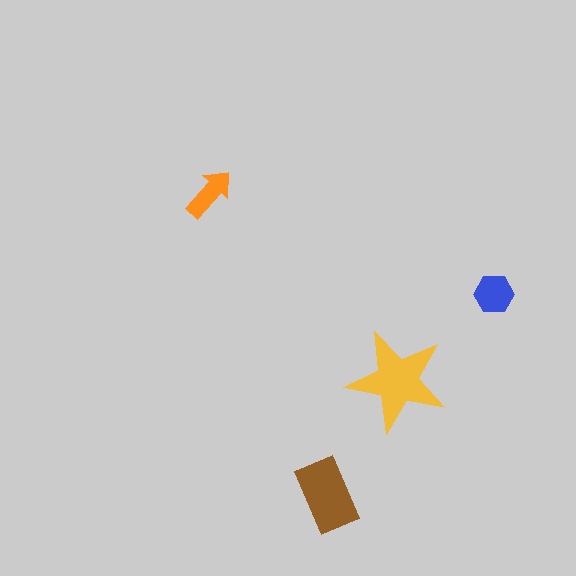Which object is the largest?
The yellow star.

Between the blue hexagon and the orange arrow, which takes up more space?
The blue hexagon.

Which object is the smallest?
The orange arrow.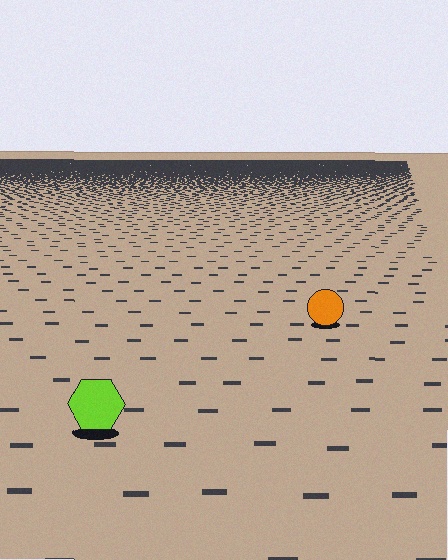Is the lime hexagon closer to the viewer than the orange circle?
Yes. The lime hexagon is closer — you can tell from the texture gradient: the ground texture is coarser near it.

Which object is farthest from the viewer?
The orange circle is farthest from the viewer. It appears smaller and the ground texture around it is denser.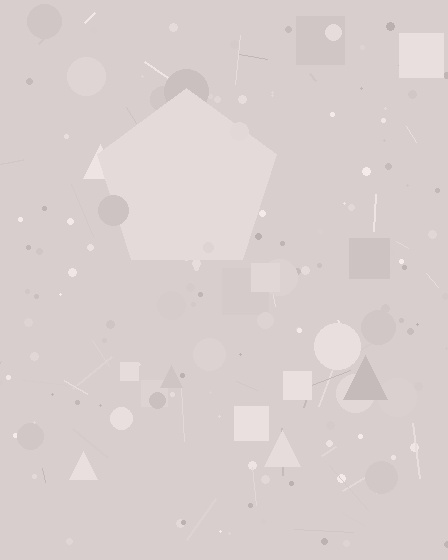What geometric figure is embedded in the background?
A pentagon is embedded in the background.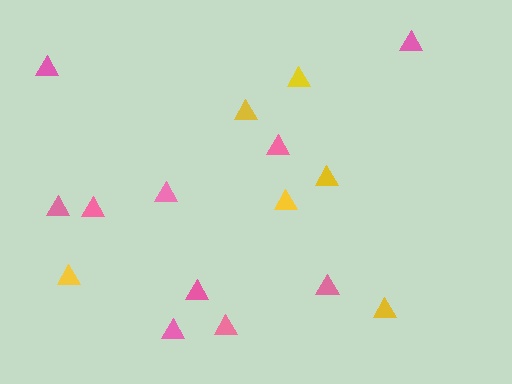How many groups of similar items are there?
There are 2 groups: one group of yellow triangles (6) and one group of pink triangles (10).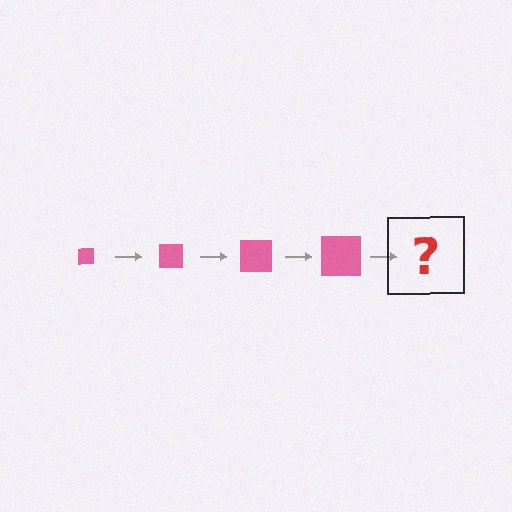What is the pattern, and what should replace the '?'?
The pattern is that the square gets progressively larger each step. The '?' should be a pink square, larger than the previous one.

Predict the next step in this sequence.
The next step is a pink square, larger than the previous one.